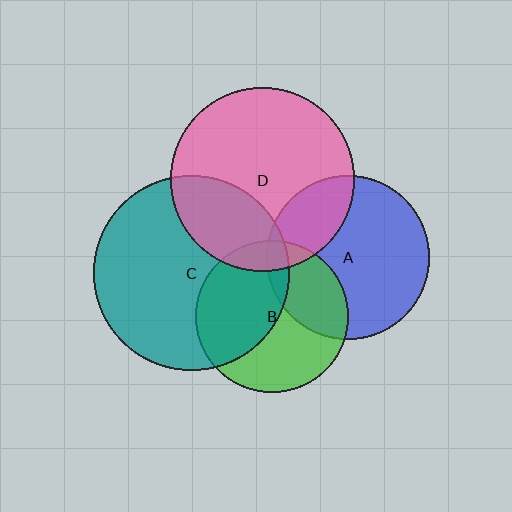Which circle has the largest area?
Circle C (teal).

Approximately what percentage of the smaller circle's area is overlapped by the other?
Approximately 30%.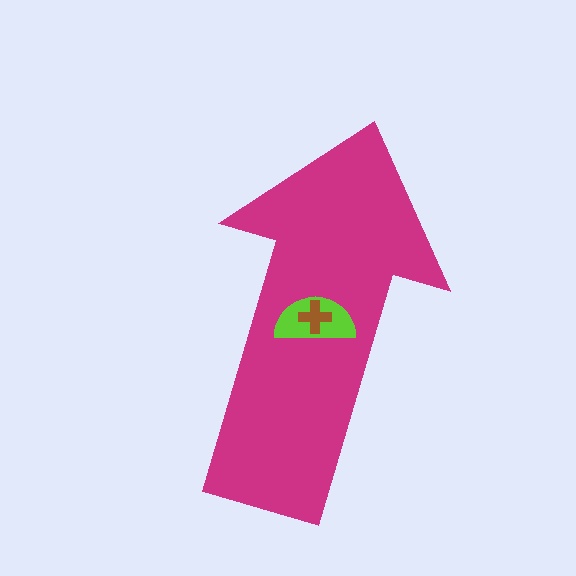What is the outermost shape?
The magenta arrow.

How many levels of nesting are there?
3.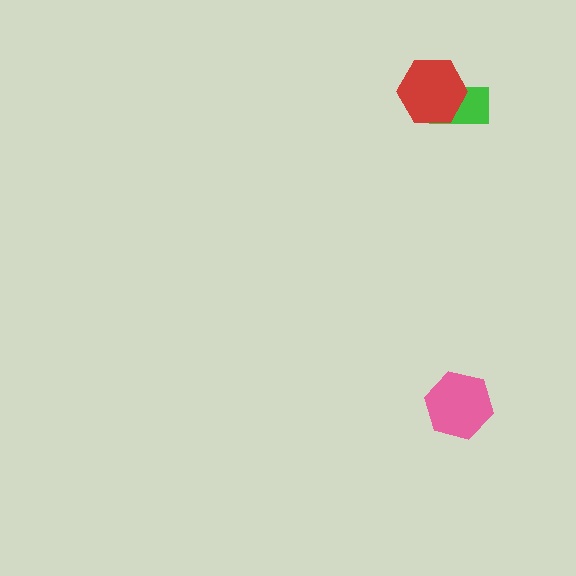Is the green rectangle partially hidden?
Yes, it is partially covered by another shape.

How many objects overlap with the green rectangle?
1 object overlaps with the green rectangle.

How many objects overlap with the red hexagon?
1 object overlaps with the red hexagon.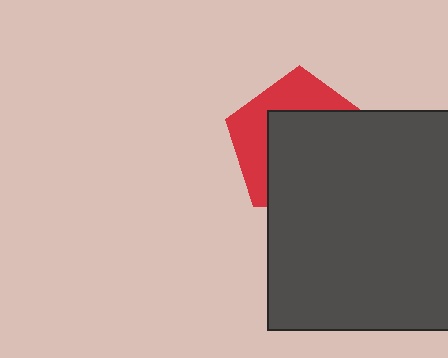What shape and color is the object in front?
The object in front is a dark gray rectangle.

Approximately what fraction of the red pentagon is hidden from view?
Roughly 62% of the red pentagon is hidden behind the dark gray rectangle.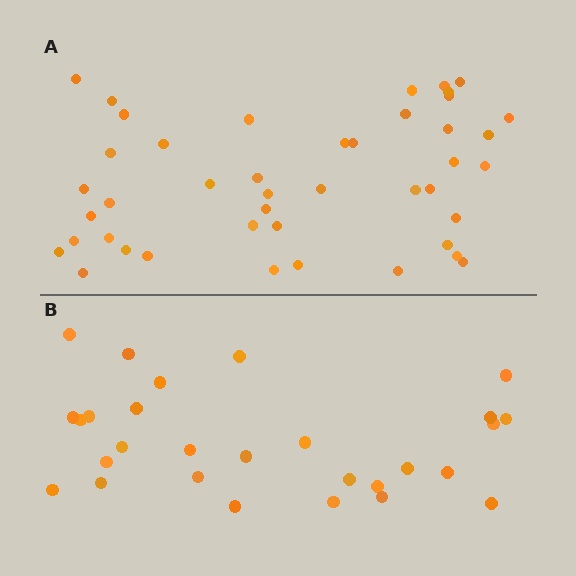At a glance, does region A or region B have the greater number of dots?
Region A (the top region) has more dots.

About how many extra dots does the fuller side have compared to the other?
Region A has approximately 15 more dots than region B.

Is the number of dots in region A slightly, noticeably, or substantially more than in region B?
Region A has substantially more. The ratio is roughly 1.6 to 1.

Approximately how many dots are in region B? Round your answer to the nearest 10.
About 30 dots. (The exact count is 28, which rounds to 30.)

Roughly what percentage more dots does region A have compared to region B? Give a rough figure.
About 55% more.